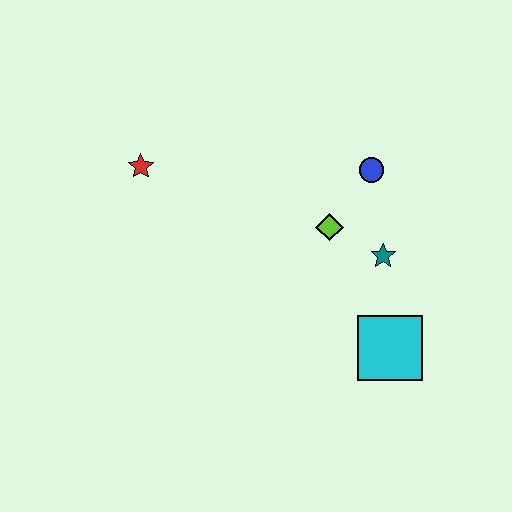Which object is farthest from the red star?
The cyan square is farthest from the red star.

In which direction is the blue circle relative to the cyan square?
The blue circle is above the cyan square.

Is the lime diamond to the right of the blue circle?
No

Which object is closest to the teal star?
The lime diamond is closest to the teal star.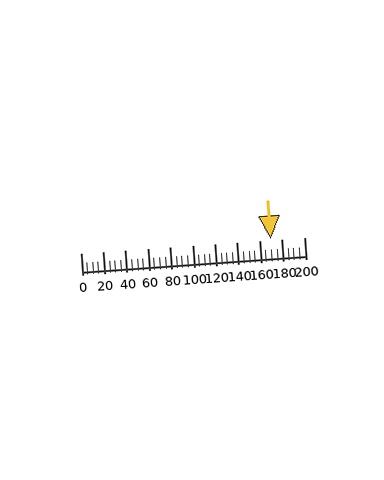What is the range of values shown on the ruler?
The ruler shows values from 0 to 200.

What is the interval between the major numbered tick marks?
The major tick marks are spaced 20 units apart.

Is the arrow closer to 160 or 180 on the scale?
The arrow is closer to 180.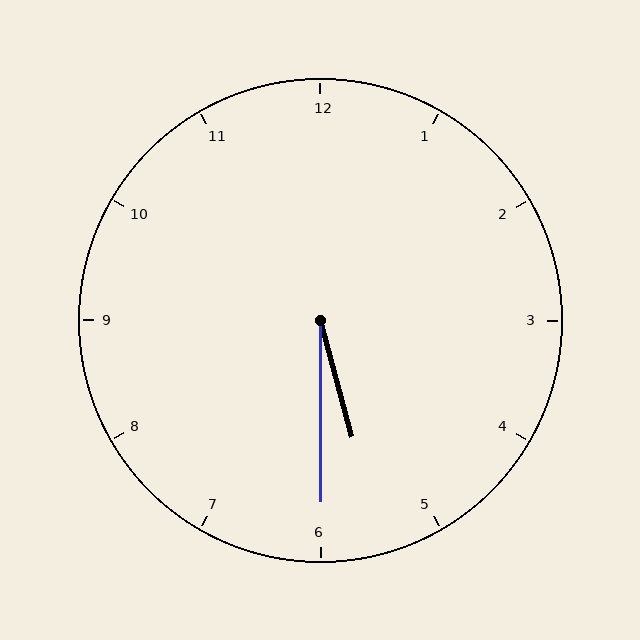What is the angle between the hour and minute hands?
Approximately 15 degrees.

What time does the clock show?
5:30.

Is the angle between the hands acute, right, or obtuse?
It is acute.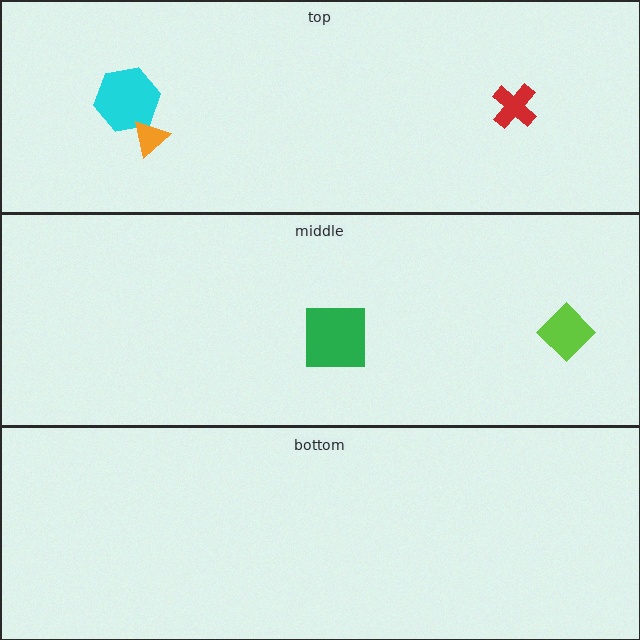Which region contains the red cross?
The top region.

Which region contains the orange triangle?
The top region.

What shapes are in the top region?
The red cross, the cyan hexagon, the orange triangle.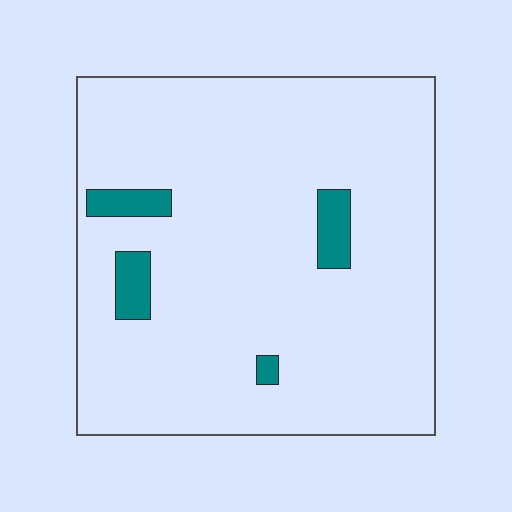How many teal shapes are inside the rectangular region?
4.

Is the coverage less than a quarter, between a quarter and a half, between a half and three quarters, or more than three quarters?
Less than a quarter.